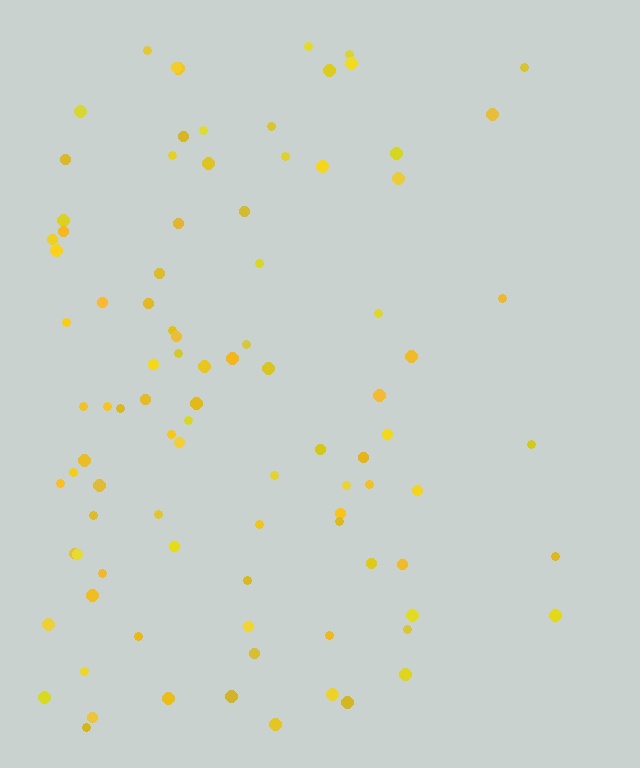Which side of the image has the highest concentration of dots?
The left.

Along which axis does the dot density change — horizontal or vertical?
Horizontal.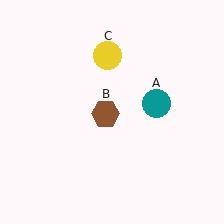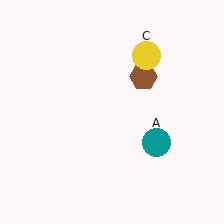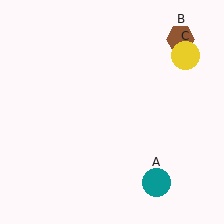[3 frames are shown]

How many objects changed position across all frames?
3 objects changed position: teal circle (object A), brown hexagon (object B), yellow circle (object C).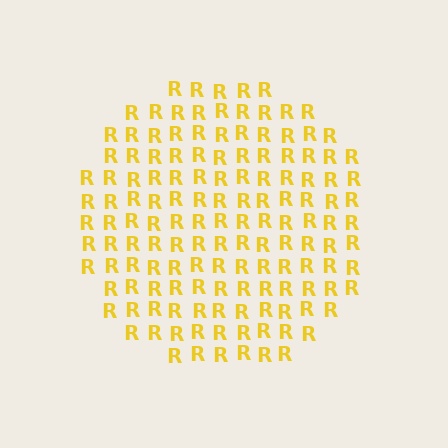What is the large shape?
The large shape is a circle.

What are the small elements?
The small elements are letter R's.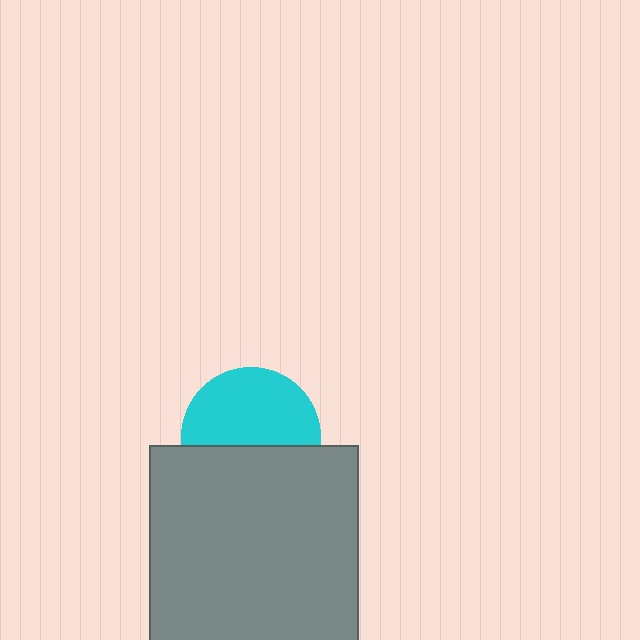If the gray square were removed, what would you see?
You would see the complete cyan circle.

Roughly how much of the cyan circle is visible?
About half of it is visible (roughly 57%).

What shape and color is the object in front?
The object in front is a gray square.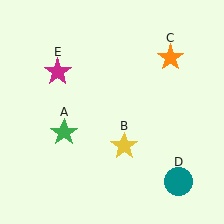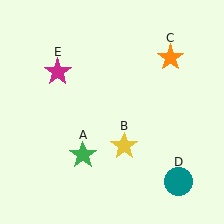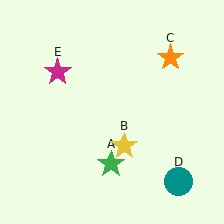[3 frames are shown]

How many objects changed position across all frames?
1 object changed position: green star (object A).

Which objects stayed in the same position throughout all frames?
Yellow star (object B) and orange star (object C) and teal circle (object D) and magenta star (object E) remained stationary.